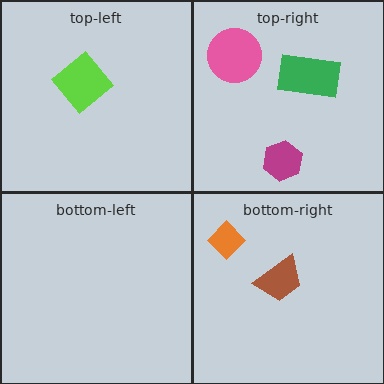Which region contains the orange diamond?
The bottom-right region.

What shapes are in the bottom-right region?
The brown trapezoid, the orange diamond.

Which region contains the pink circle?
The top-right region.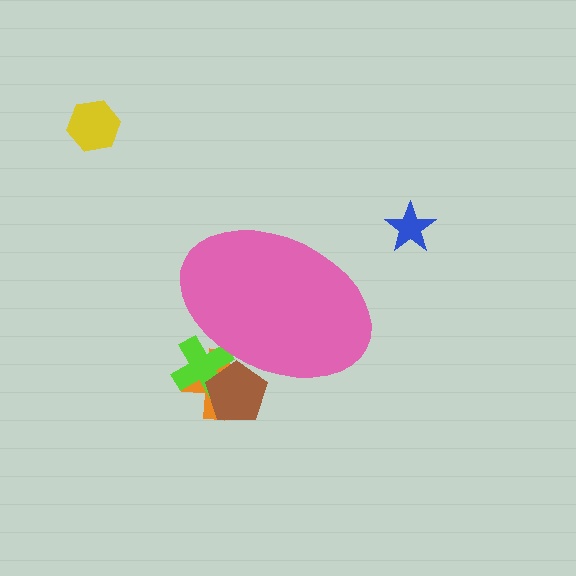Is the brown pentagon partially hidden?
Yes, the brown pentagon is partially hidden behind the pink ellipse.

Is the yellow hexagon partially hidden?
No, the yellow hexagon is fully visible.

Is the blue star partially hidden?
No, the blue star is fully visible.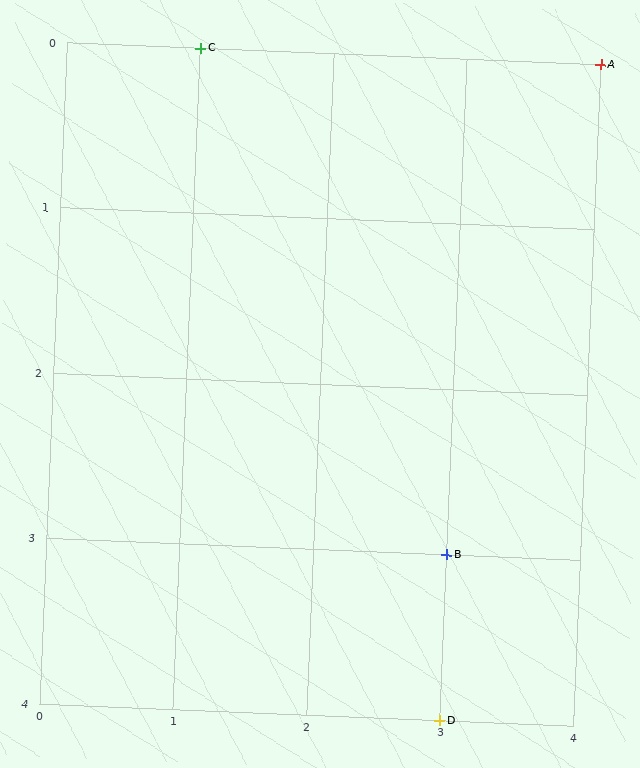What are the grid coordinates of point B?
Point B is at grid coordinates (3, 3).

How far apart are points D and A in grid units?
Points D and A are 1 column and 4 rows apart (about 4.1 grid units diagonally).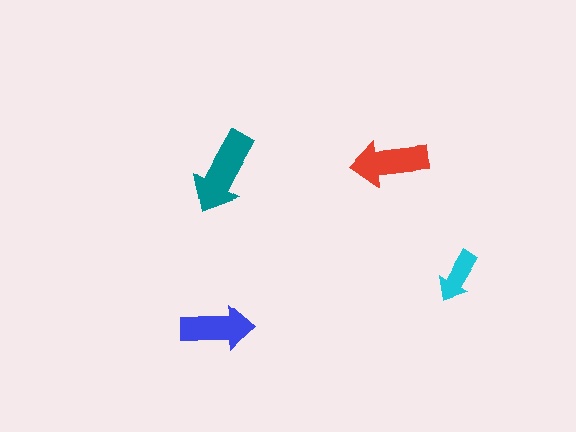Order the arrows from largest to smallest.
the teal one, the red one, the blue one, the cyan one.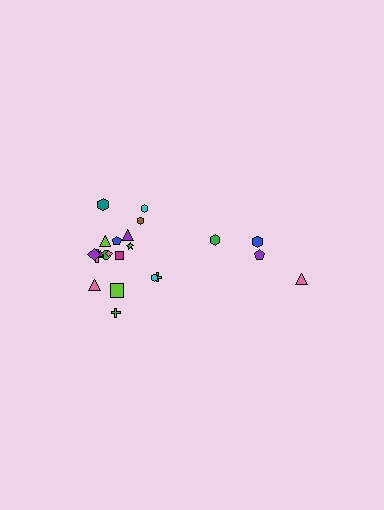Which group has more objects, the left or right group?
The left group.